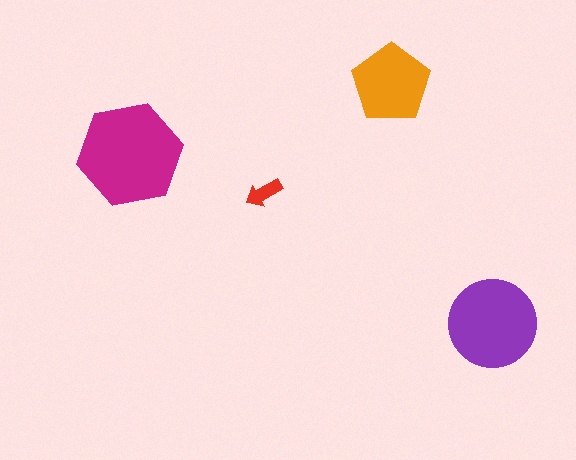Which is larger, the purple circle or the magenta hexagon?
The magenta hexagon.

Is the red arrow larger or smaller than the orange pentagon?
Smaller.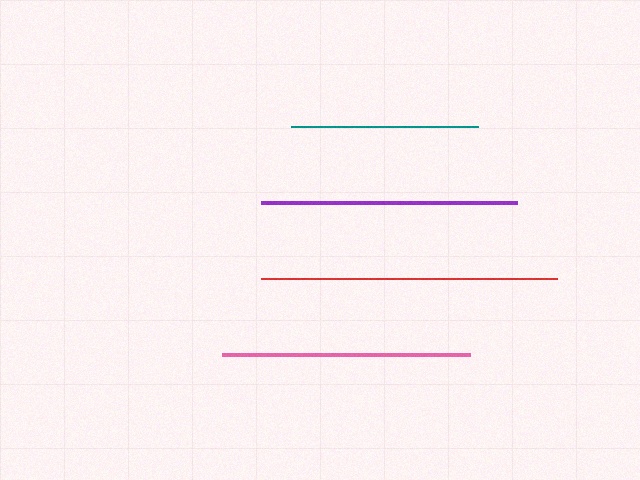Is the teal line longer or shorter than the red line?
The red line is longer than the teal line.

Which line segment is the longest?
The red line is the longest at approximately 297 pixels.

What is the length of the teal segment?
The teal segment is approximately 187 pixels long.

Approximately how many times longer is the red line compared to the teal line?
The red line is approximately 1.6 times the length of the teal line.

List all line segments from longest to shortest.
From longest to shortest: red, purple, pink, teal.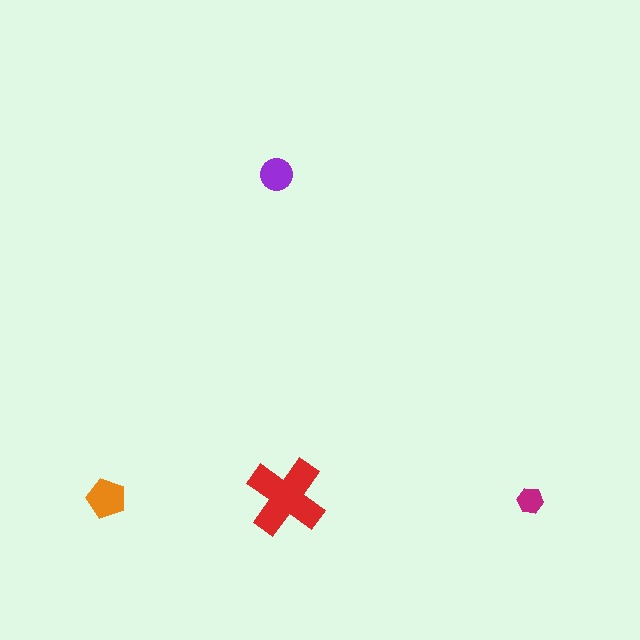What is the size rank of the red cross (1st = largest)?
1st.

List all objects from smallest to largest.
The magenta hexagon, the purple circle, the orange pentagon, the red cross.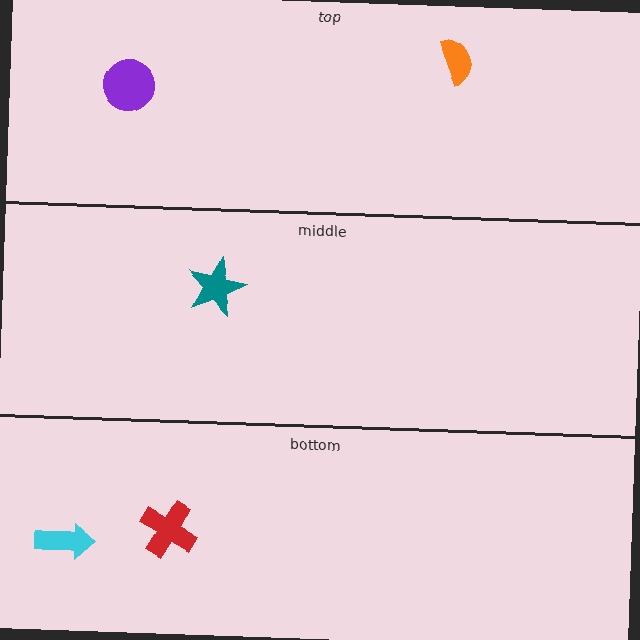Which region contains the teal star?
The middle region.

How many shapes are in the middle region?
1.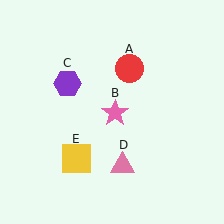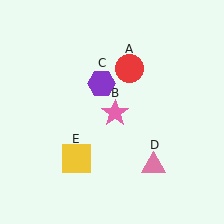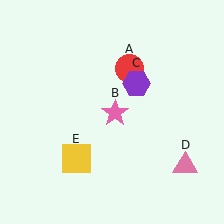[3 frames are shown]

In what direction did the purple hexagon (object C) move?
The purple hexagon (object C) moved right.